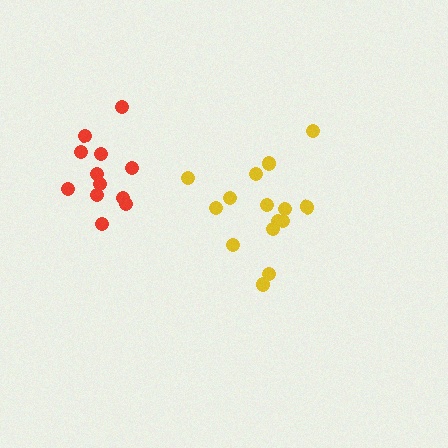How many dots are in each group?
Group 1: 15 dots, Group 2: 12 dots (27 total).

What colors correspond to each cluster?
The clusters are colored: yellow, red.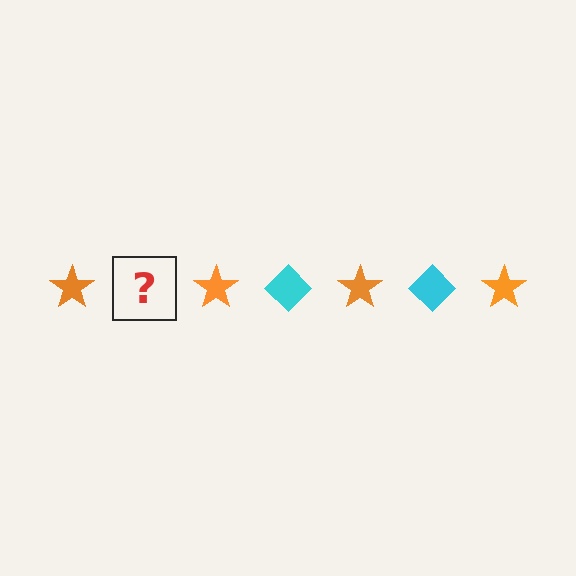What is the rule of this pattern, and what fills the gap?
The rule is that the pattern alternates between orange star and cyan diamond. The gap should be filled with a cyan diamond.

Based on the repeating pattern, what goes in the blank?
The blank should be a cyan diamond.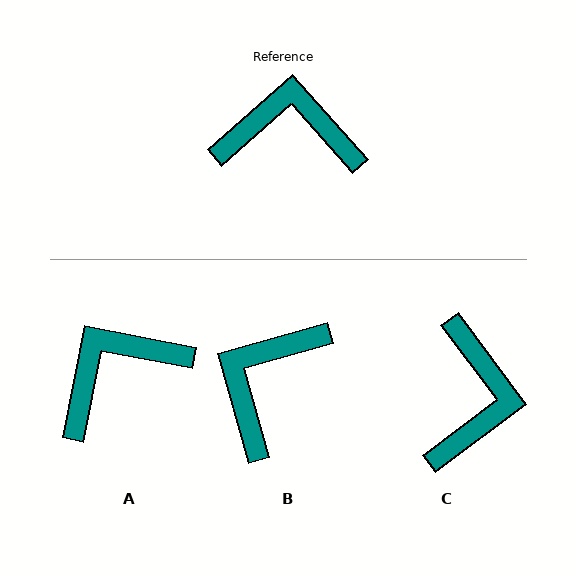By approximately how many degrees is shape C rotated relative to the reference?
Approximately 95 degrees clockwise.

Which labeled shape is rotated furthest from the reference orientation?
C, about 95 degrees away.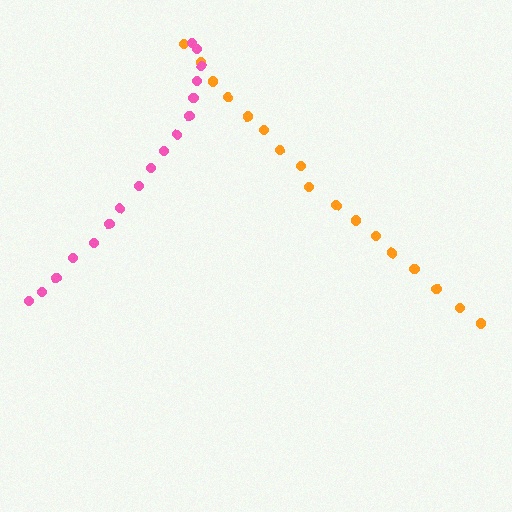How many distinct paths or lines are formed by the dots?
There are 2 distinct paths.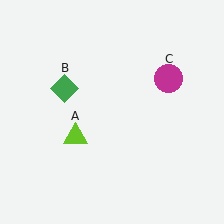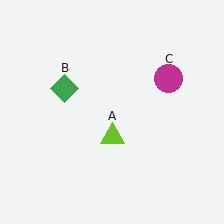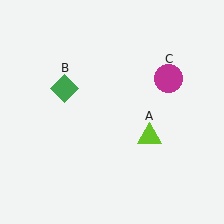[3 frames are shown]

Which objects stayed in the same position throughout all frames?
Green diamond (object B) and magenta circle (object C) remained stationary.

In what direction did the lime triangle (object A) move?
The lime triangle (object A) moved right.